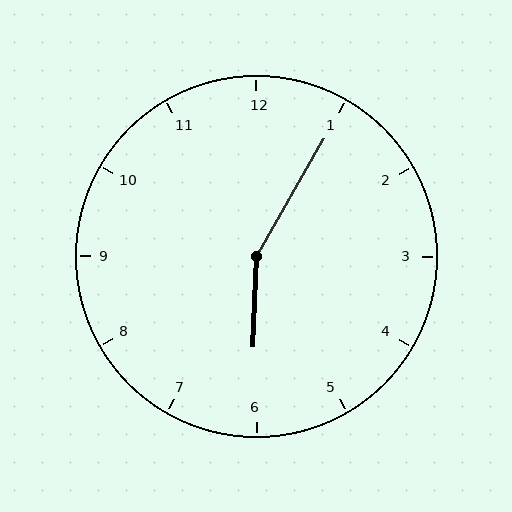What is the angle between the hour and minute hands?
Approximately 152 degrees.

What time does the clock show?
6:05.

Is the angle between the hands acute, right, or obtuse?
It is obtuse.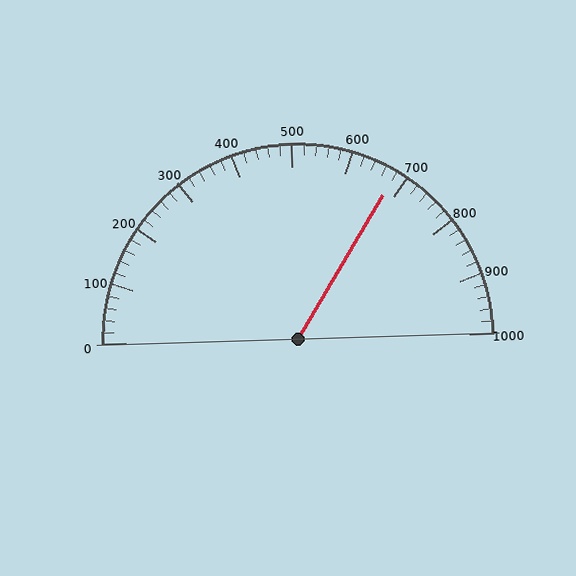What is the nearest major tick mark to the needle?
The nearest major tick mark is 700.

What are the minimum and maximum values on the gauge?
The gauge ranges from 0 to 1000.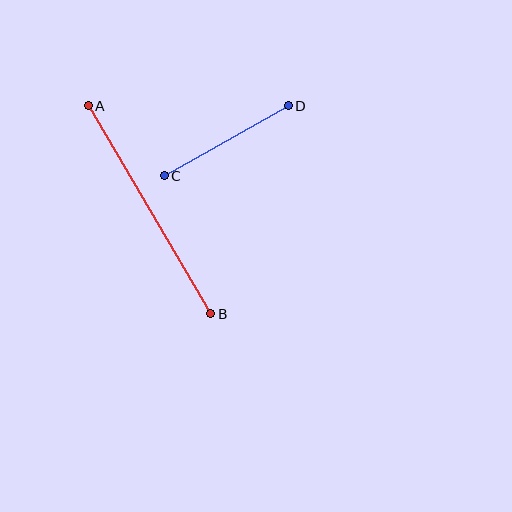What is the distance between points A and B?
The distance is approximately 241 pixels.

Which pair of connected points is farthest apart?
Points A and B are farthest apart.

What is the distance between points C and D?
The distance is approximately 142 pixels.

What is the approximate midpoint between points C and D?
The midpoint is at approximately (226, 141) pixels.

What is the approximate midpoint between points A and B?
The midpoint is at approximately (150, 210) pixels.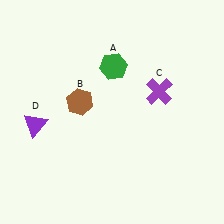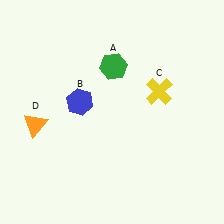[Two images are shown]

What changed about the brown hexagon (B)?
In Image 1, B is brown. In Image 2, it changed to blue.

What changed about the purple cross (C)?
In Image 1, C is purple. In Image 2, it changed to yellow.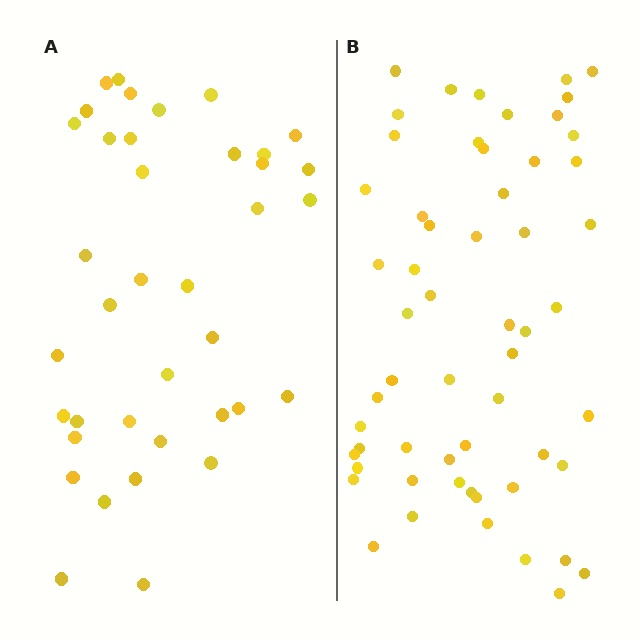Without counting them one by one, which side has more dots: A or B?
Region B (the right region) has more dots.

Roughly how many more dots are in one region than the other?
Region B has approximately 20 more dots than region A.